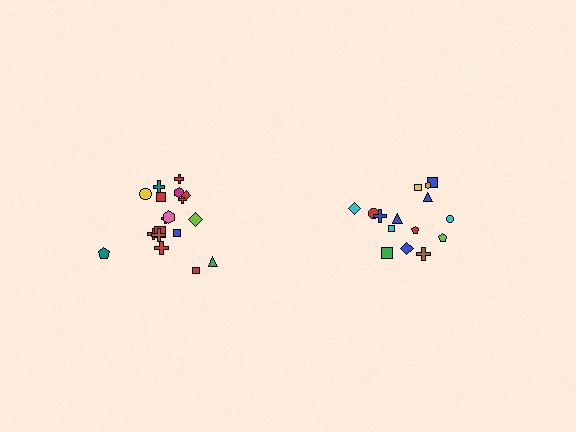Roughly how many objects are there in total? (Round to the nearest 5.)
Roughly 35 objects in total.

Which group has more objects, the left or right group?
The left group.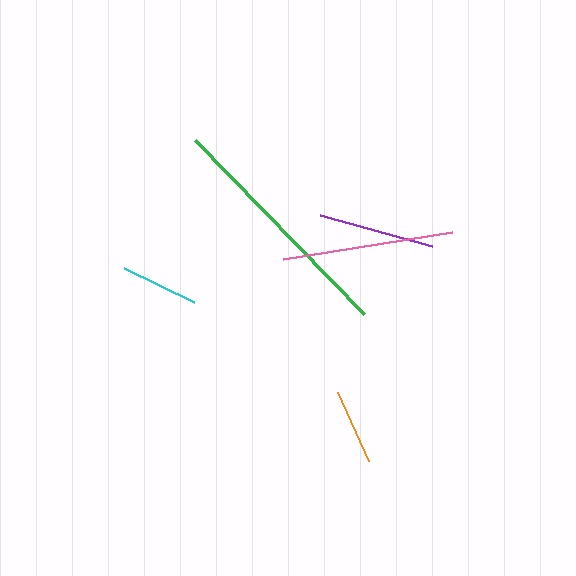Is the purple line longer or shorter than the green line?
The green line is longer than the purple line.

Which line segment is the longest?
The green line is the longest at approximately 243 pixels.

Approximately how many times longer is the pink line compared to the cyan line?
The pink line is approximately 2.2 times the length of the cyan line.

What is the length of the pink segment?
The pink segment is approximately 171 pixels long.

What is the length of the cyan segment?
The cyan segment is approximately 78 pixels long.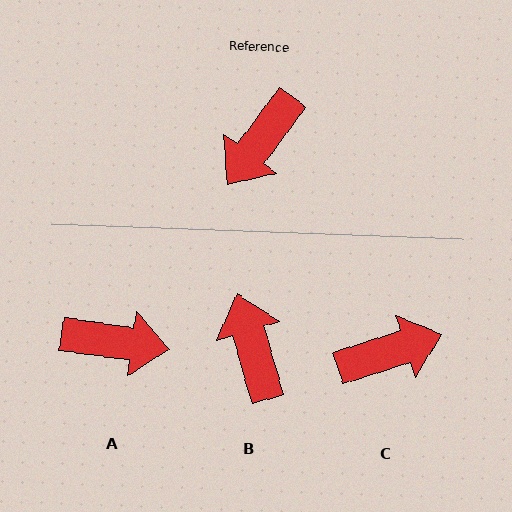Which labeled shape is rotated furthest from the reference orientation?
C, about 145 degrees away.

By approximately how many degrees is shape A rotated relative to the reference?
Approximately 119 degrees counter-clockwise.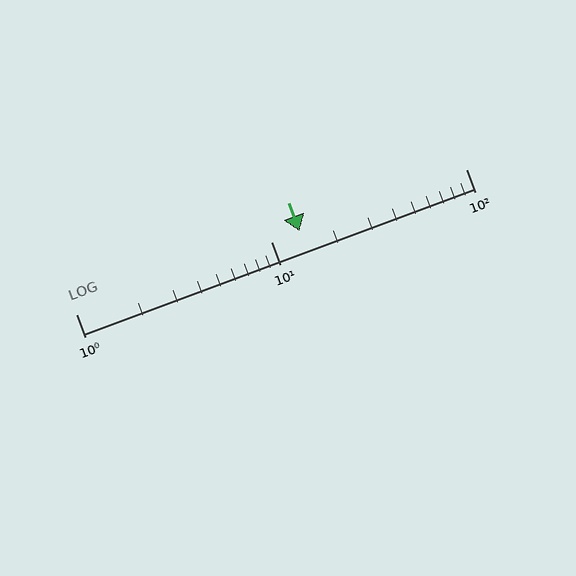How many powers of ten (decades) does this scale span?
The scale spans 2 decades, from 1 to 100.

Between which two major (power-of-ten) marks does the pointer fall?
The pointer is between 10 and 100.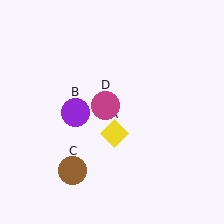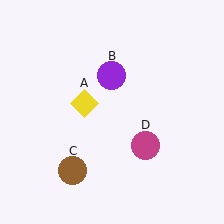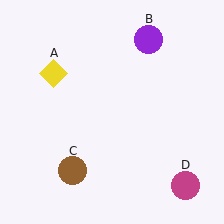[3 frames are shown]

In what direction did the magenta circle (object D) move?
The magenta circle (object D) moved down and to the right.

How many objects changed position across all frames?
3 objects changed position: yellow diamond (object A), purple circle (object B), magenta circle (object D).